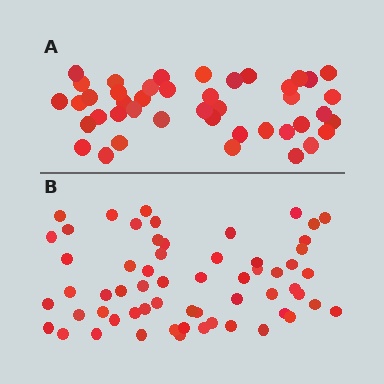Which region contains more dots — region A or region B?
Region B (the bottom region) has more dots.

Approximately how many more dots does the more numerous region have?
Region B has approximately 15 more dots than region A.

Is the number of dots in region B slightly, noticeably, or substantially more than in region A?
Region B has noticeably more, but not dramatically so. The ratio is roughly 1.4 to 1.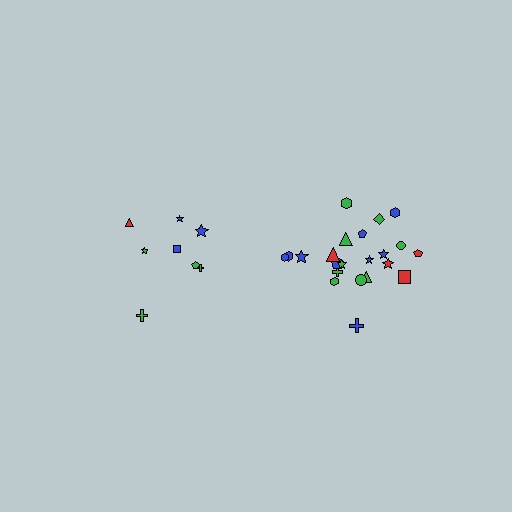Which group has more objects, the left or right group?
The right group.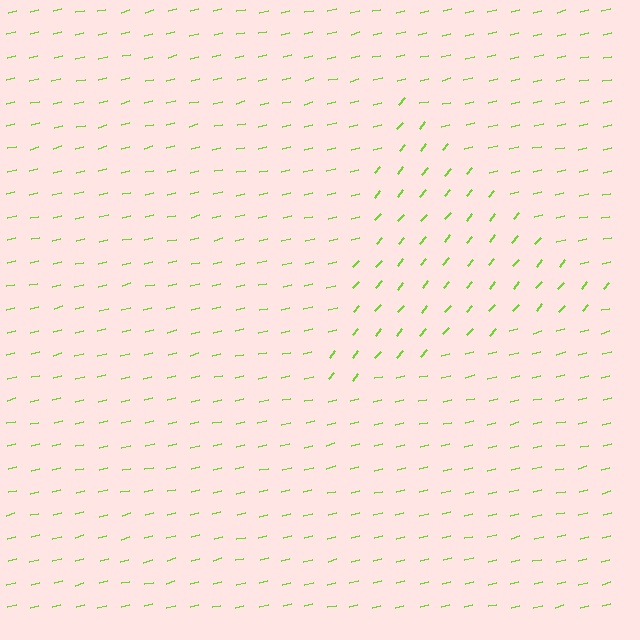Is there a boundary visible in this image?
Yes, there is a texture boundary formed by a change in line orientation.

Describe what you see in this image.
The image is filled with small lime line segments. A triangle region in the image has lines oriented differently from the surrounding lines, creating a visible texture boundary.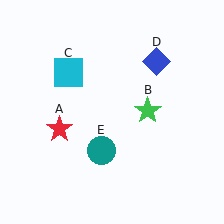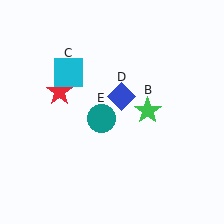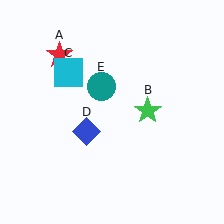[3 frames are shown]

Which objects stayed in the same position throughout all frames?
Green star (object B) and cyan square (object C) remained stationary.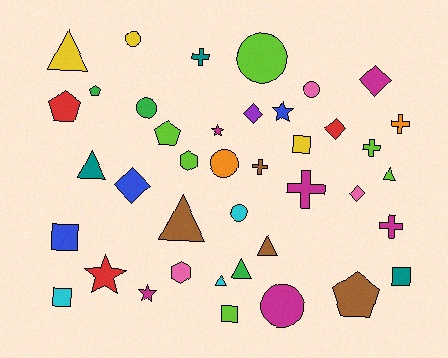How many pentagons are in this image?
There are 4 pentagons.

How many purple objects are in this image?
There is 1 purple object.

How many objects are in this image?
There are 40 objects.